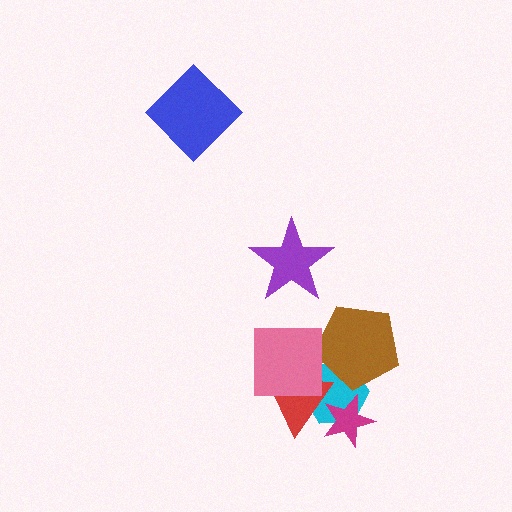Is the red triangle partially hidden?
Yes, it is partially covered by another shape.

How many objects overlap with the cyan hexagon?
4 objects overlap with the cyan hexagon.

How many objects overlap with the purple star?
0 objects overlap with the purple star.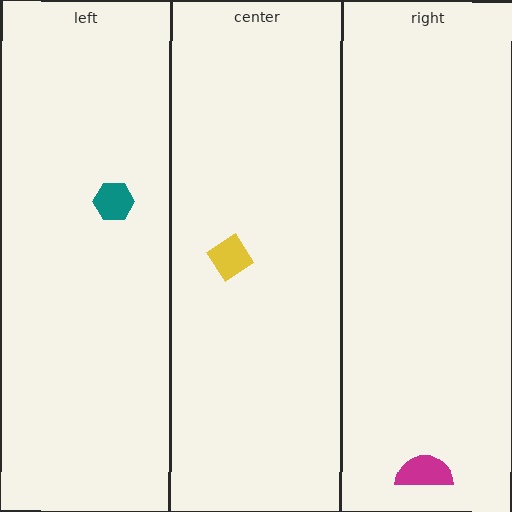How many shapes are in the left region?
1.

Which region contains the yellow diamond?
The center region.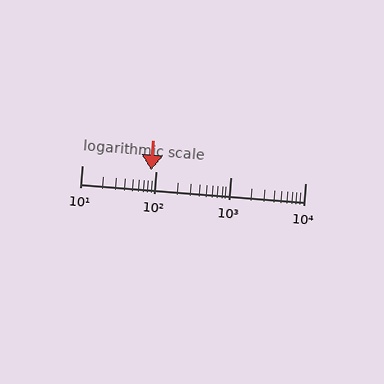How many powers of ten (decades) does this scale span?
The scale spans 3 decades, from 10 to 10000.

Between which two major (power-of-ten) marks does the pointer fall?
The pointer is between 10 and 100.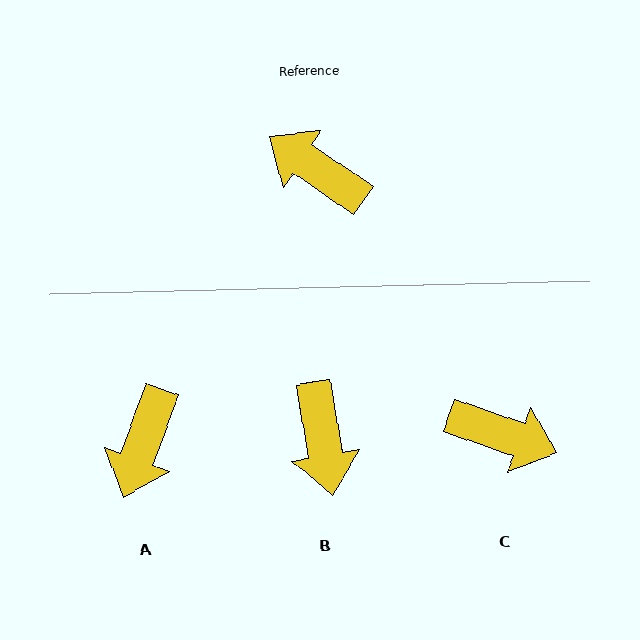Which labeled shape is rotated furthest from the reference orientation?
C, about 165 degrees away.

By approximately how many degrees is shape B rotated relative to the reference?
Approximately 133 degrees counter-clockwise.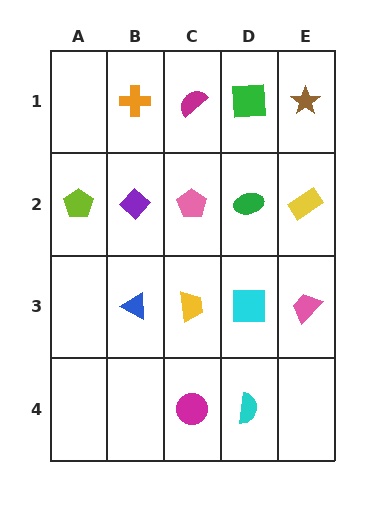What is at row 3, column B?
A blue triangle.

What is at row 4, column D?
A cyan semicircle.